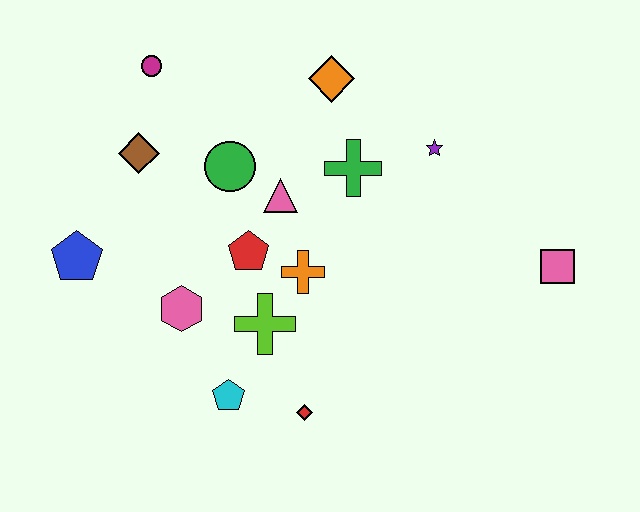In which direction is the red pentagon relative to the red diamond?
The red pentagon is above the red diamond.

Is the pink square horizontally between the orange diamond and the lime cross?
No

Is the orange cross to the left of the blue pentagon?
No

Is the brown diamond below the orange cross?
No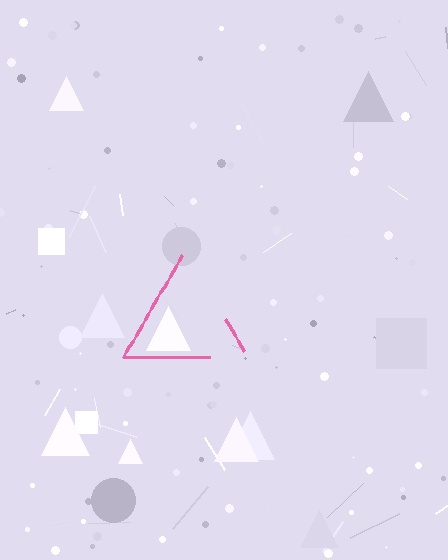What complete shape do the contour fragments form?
The contour fragments form a triangle.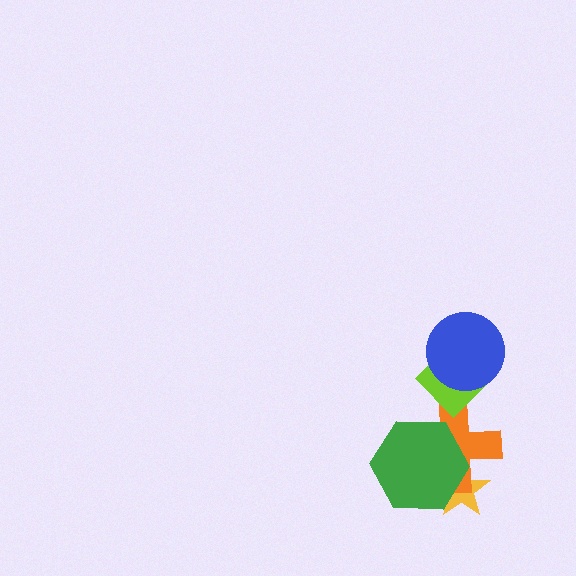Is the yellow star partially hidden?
Yes, it is partially covered by another shape.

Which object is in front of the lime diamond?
The blue circle is in front of the lime diamond.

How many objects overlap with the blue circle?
1 object overlaps with the blue circle.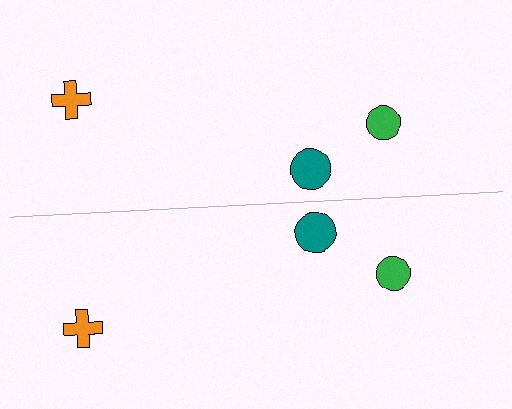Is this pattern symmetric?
Yes, this pattern has bilateral (reflection) symmetry.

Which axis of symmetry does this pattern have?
The pattern has a horizontal axis of symmetry running through the center of the image.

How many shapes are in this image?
There are 6 shapes in this image.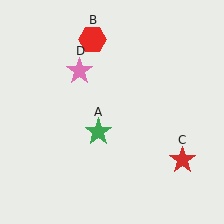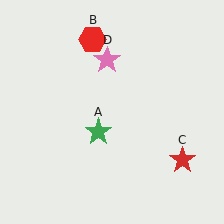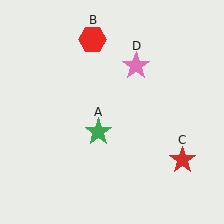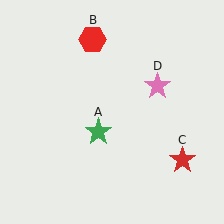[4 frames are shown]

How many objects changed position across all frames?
1 object changed position: pink star (object D).